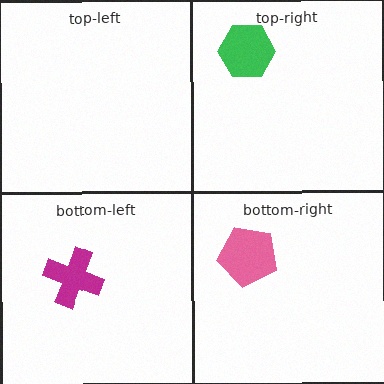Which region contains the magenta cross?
The bottom-left region.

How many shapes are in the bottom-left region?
1.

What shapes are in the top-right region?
The green hexagon.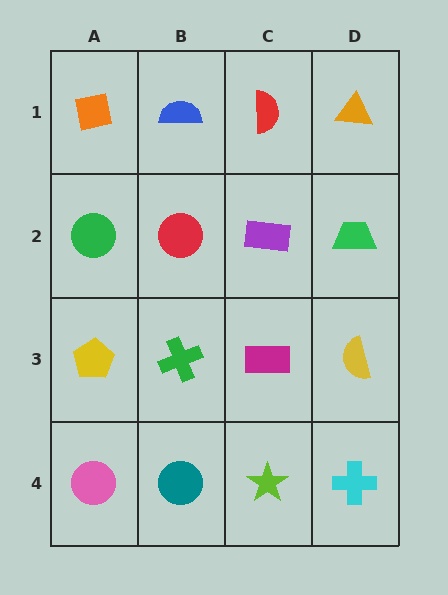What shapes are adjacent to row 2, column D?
An orange triangle (row 1, column D), a yellow semicircle (row 3, column D), a purple rectangle (row 2, column C).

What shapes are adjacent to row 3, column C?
A purple rectangle (row 2, column C), a lime star (row 4, column C), a green cross (row 3, column B), a yellow semicircle (row 3, column D).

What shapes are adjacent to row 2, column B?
A blue semicircle (row 1, column B), a green cross (row 3, column B), a green circle (row 2, column A), a purple rectangle (row 2, column C).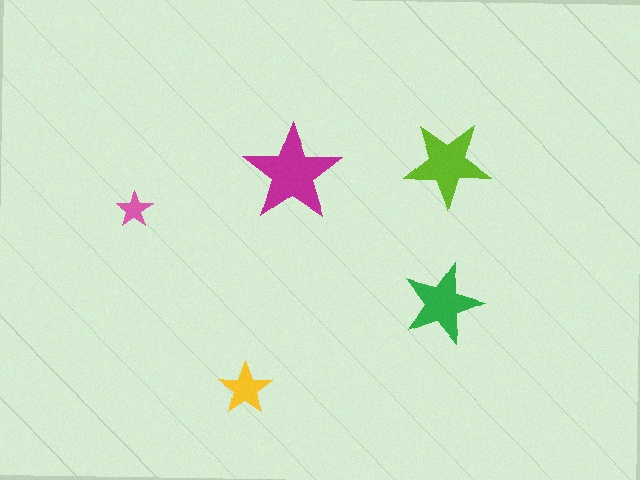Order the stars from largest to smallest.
the magenta one, the lime one, the green one, the yellow one, the pink one.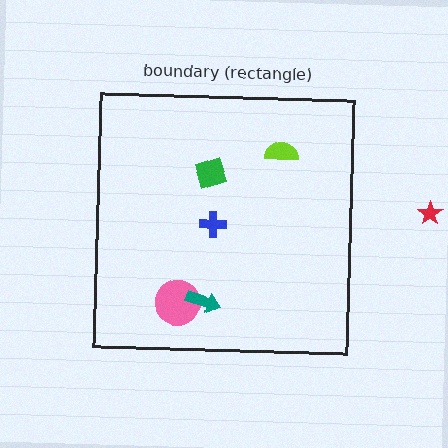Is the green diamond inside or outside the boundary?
Inside.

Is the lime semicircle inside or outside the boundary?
Inside.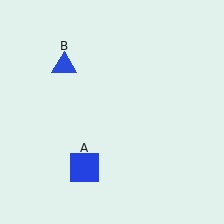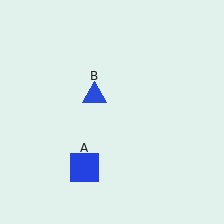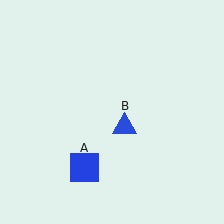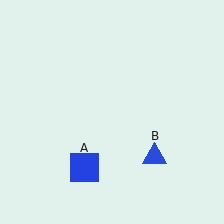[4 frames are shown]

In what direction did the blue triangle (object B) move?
The blue triangle (object B) moved down and to the right.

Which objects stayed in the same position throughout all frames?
Blue square (object A) remained stationary.